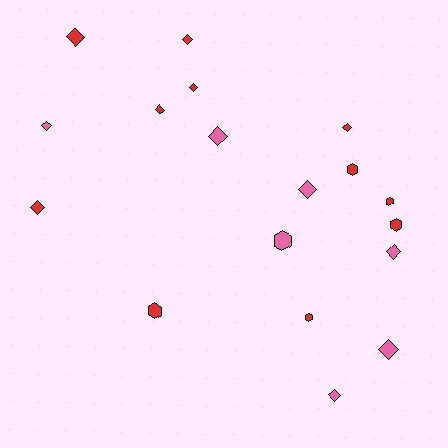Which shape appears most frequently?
Diamond, with 12 objects.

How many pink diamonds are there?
There are 6 pink diamonds.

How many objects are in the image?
There are 18 objects.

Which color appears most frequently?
Red, with 11 objects.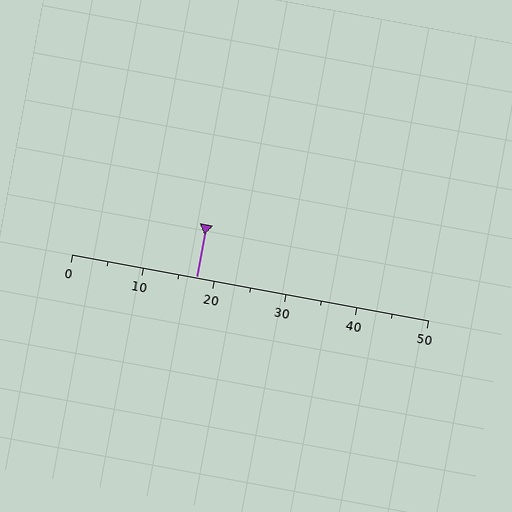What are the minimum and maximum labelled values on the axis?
The axis runs from 0 to 50.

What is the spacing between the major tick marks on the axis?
The major ticks are spaced 10 apart.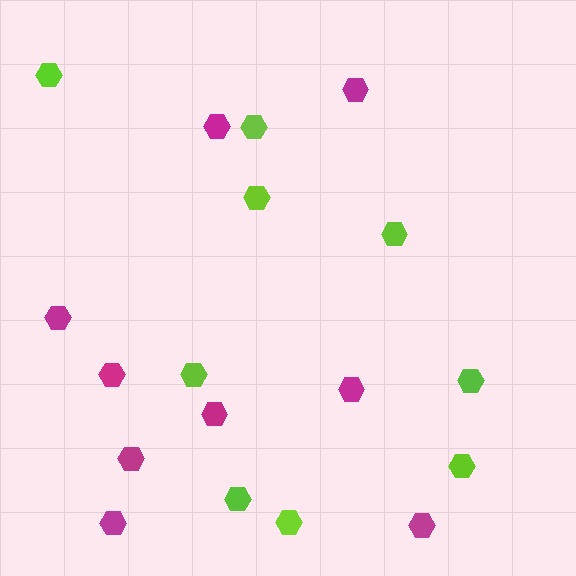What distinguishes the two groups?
There are 2 groups: one group of magenta hexagons (9) and one group of lime hexagons (9).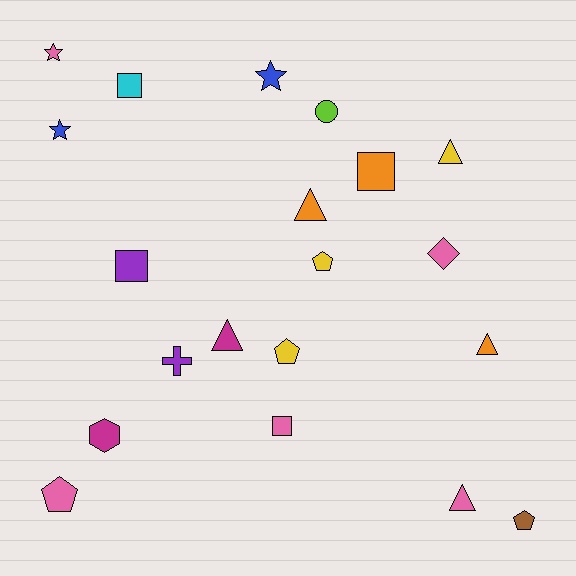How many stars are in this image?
There are 3 stars.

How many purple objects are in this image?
There are 2 purple objects.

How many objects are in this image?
There are 20 objects.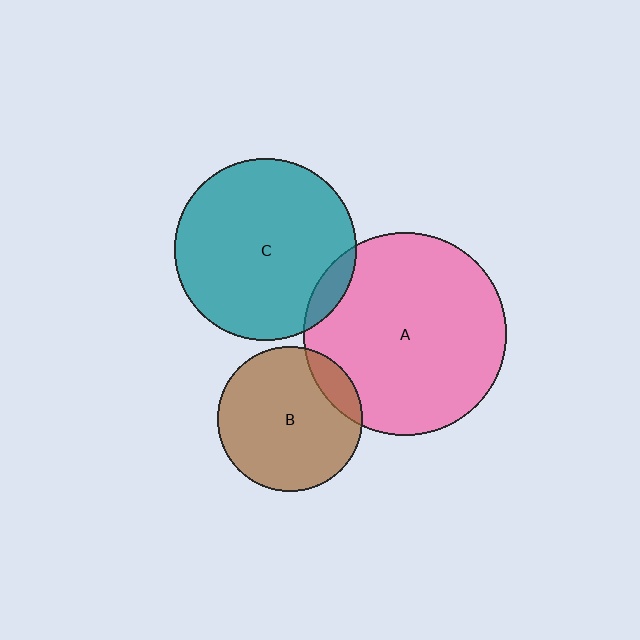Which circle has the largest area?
Circle A (pink).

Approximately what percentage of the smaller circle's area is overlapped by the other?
Approximately 10%.